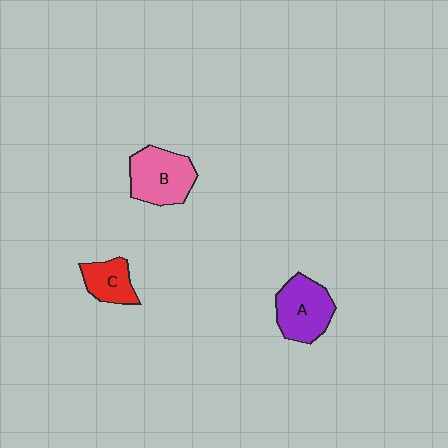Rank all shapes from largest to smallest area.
From largest to smallest: B (pink), A (purple), C (red).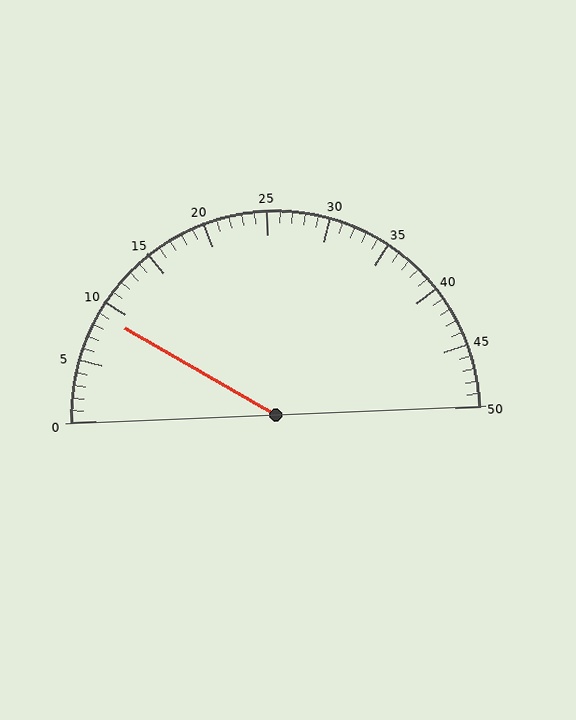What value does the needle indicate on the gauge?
The needle indicates approximately 9.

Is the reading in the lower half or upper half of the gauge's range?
The reading is in the lower half of the range (0 to 50).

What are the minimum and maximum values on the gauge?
The gauge ranges from 0 to 50.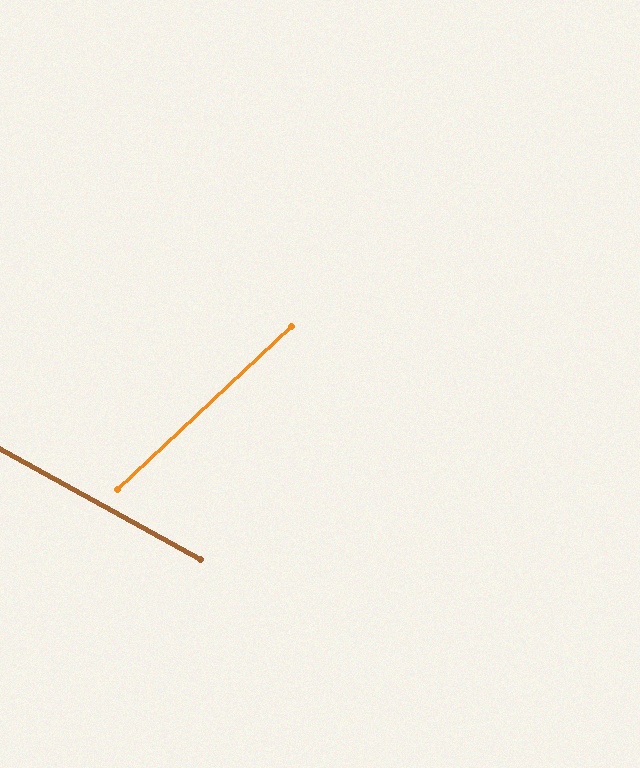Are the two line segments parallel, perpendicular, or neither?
Neither parallel nor perpendicular — they differ by about 72°.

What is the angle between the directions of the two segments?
Approximately 72 degrees.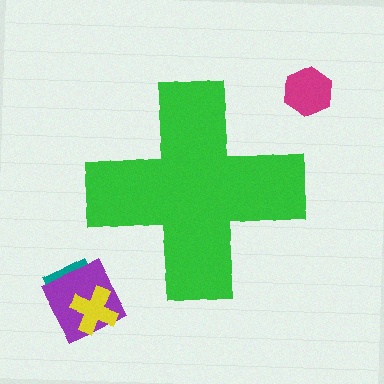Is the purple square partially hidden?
No, the purple square is fully visible.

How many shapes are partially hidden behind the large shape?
0 shapes are partially hidden.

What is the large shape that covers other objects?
A green cross.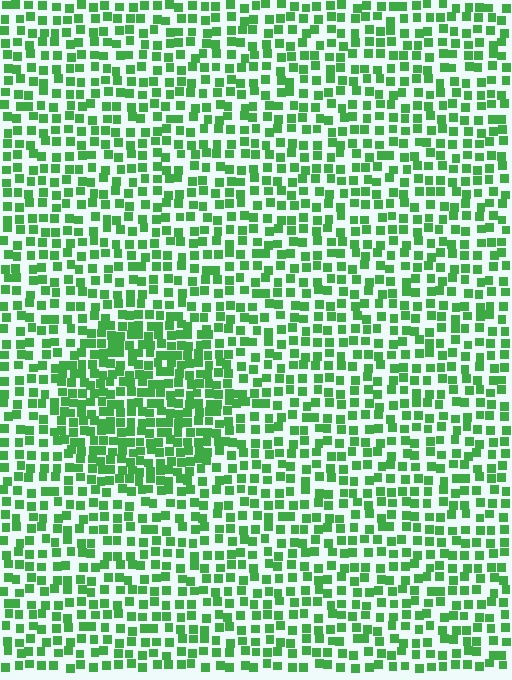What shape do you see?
I see a circle.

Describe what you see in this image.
The image contains small green elements arranged at two different densities. A circle-shaped region is visible where the elements are more densely packed than the surrounding area.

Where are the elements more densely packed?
The elements are more densely packed inside the circle boundary.